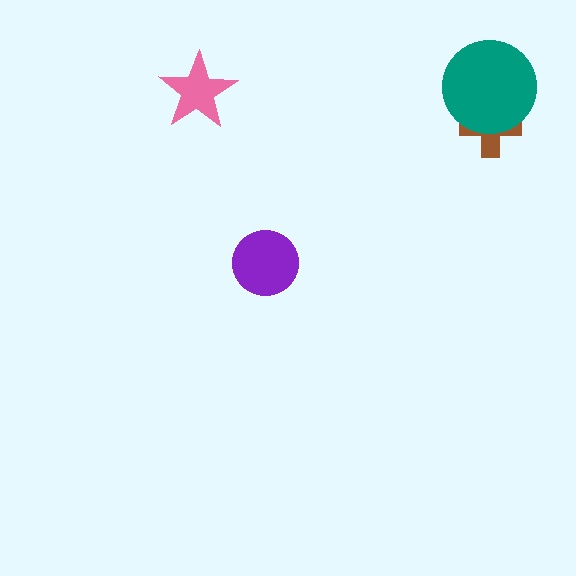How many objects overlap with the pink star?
0 objects overlap with the pink star.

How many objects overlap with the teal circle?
1 object overlaps with the teal circle.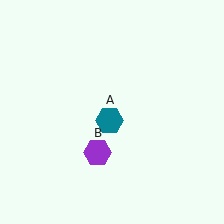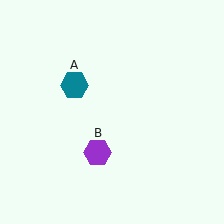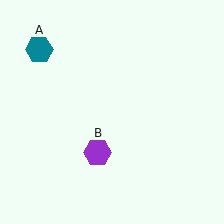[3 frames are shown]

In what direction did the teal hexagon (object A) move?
The teal hexagon (object A) moved up and to the left.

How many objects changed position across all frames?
1 object changed position: teal hexagon (object A).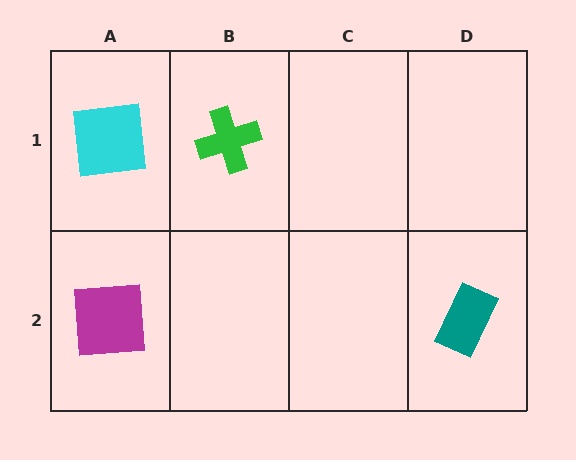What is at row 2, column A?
A magenta square.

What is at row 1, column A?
A cyan square.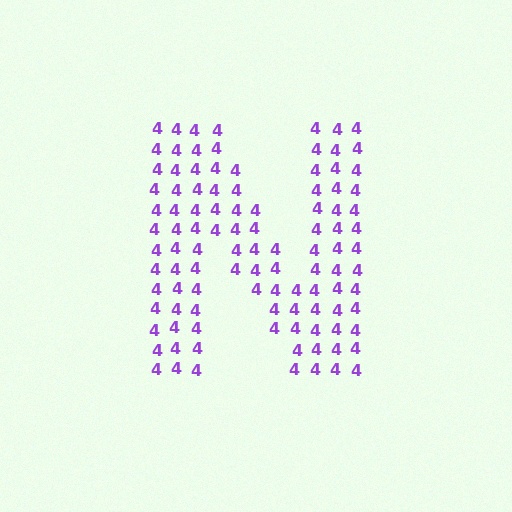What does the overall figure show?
The overall figure shows the letter N.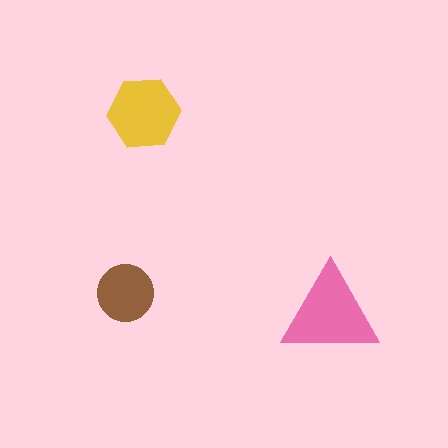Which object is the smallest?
The brown circle.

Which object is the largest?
The pink triangle.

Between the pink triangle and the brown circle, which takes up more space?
The pink triangle.